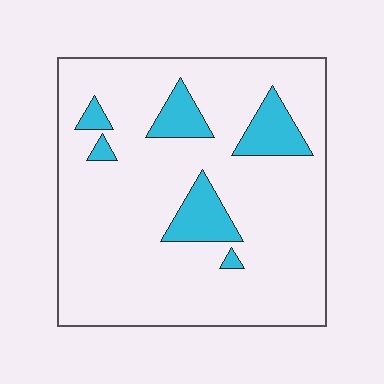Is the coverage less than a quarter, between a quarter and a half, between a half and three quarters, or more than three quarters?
Less than a quarter.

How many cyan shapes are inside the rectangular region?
6.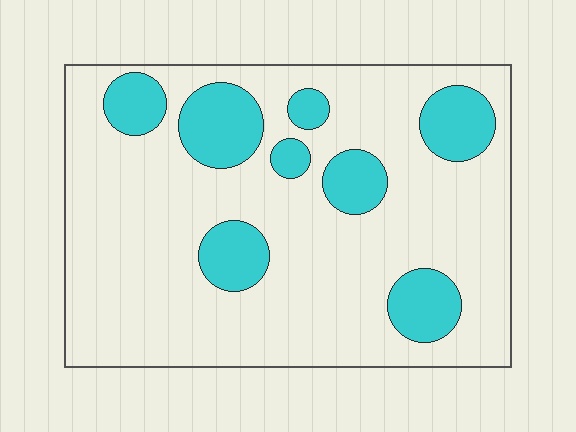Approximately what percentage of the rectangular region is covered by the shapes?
Approximately 20%.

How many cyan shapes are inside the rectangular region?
8.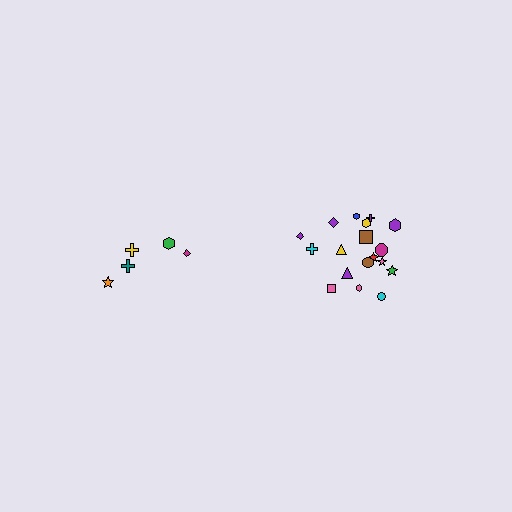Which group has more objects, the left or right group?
The right group.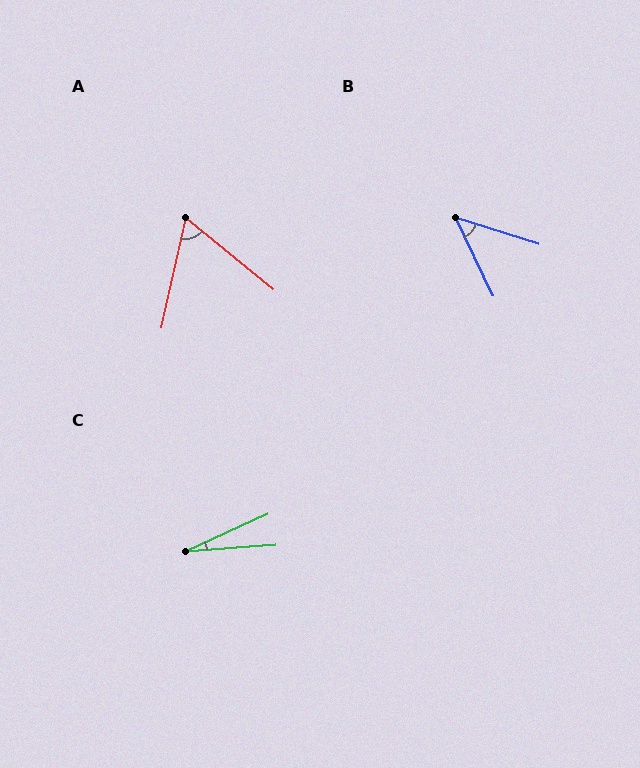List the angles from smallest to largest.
C (20°), B (47°), A (63°).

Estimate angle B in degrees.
Approximately 47 degrees.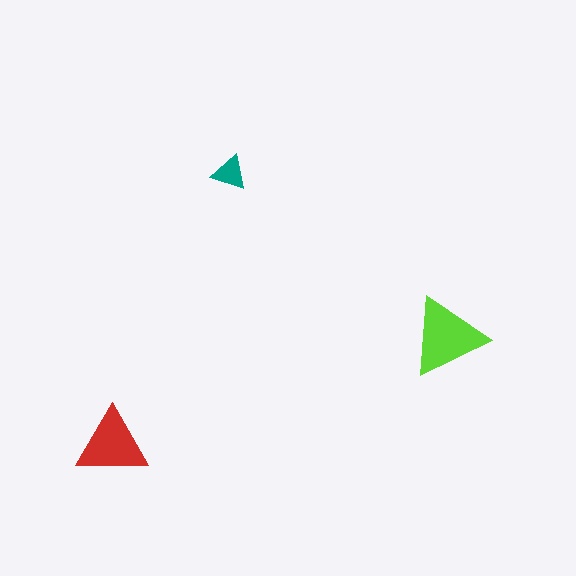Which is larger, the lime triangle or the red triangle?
The lime one.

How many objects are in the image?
There are 3 objects in the image.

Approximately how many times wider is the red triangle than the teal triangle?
About 2 times wider.